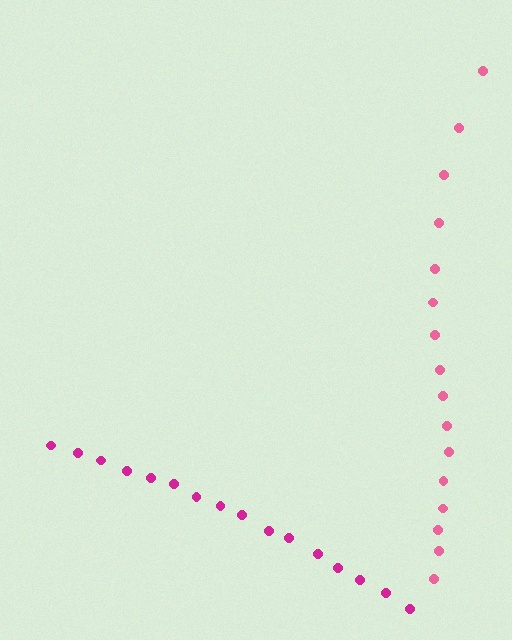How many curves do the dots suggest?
There are 2 distinct paths.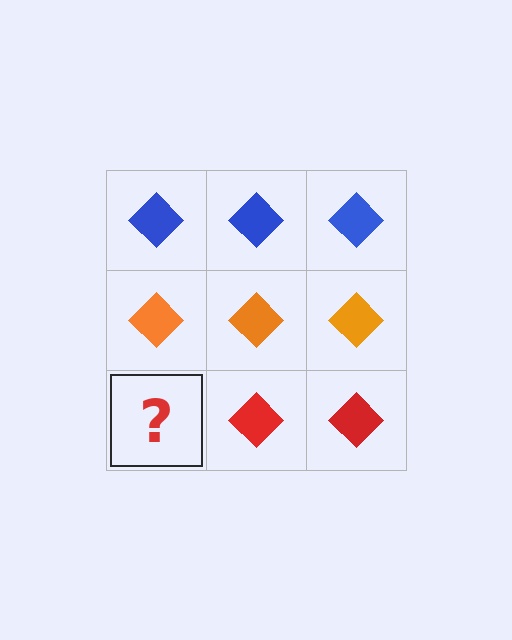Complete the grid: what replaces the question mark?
The question mark should be replaced with a red diamond.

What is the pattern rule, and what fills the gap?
The rule is that each row has a consistent color. The gap should be filled with a red diamond.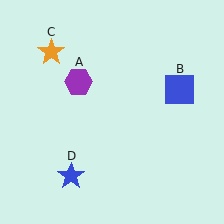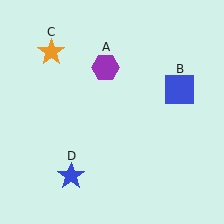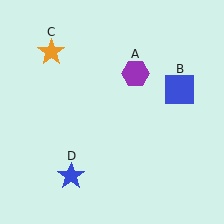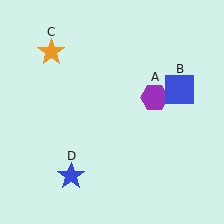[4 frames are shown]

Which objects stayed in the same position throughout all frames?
Blue square (object B) and orange star (object C) and blue star (object D) remained stationary.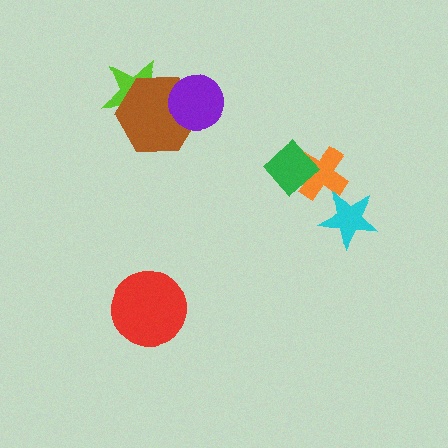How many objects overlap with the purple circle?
1 object overlaps with the purple circle.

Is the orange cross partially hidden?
Yes, it is partially covered by another shape.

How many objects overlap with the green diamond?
1 object overlaps with the green diamond.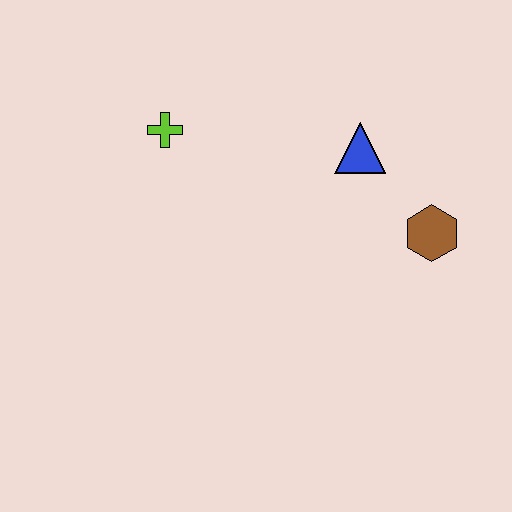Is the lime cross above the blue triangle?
Yes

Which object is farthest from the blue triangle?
The lime cross is farthest from the blue triangle.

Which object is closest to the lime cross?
The blue triangle is closest to the lime cross.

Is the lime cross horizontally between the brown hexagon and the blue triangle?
No